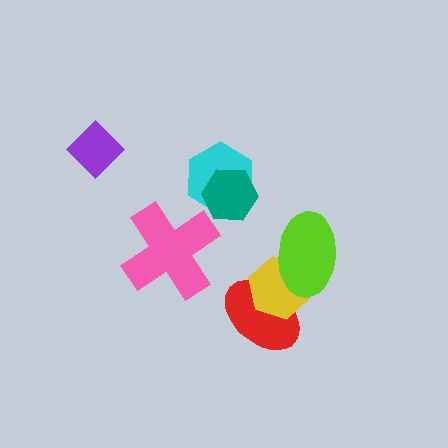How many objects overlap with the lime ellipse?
2 objects overlap with the lime ellipse.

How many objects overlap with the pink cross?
0 objects overlap with the pink cross.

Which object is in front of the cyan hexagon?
The teal hexagon is in front of the cyan hexagon.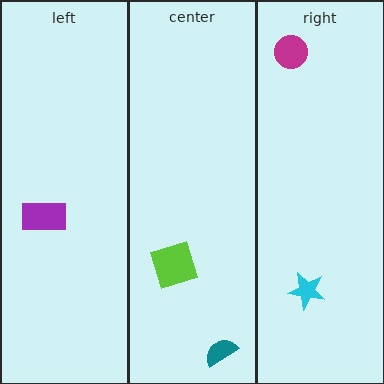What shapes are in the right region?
The magenta circle, the cyan star.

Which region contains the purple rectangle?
The left region.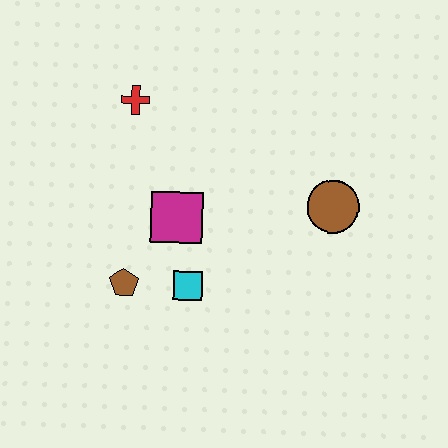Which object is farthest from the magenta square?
The brown circle is farthest from the magenta square.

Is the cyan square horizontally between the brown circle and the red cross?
Yes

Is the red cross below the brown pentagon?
No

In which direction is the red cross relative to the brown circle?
The red cross is to the left of the brown circle.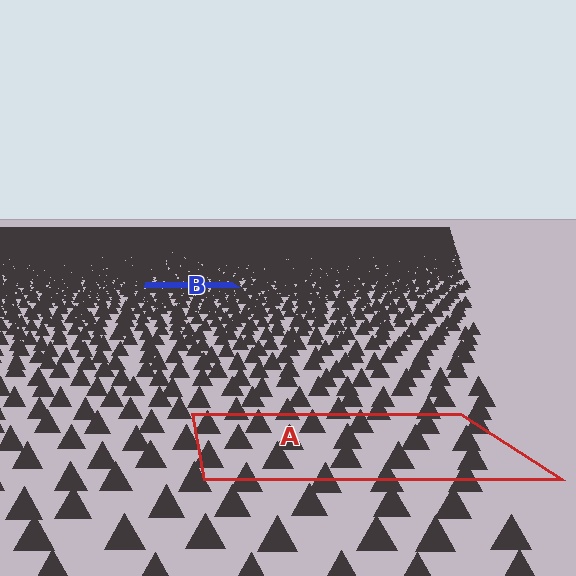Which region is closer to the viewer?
Region A is closer. The texture elements there are larger and more spread out.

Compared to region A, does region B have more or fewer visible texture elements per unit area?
Region B has more texture elements per unit area — they are packed more densely because it is farther away.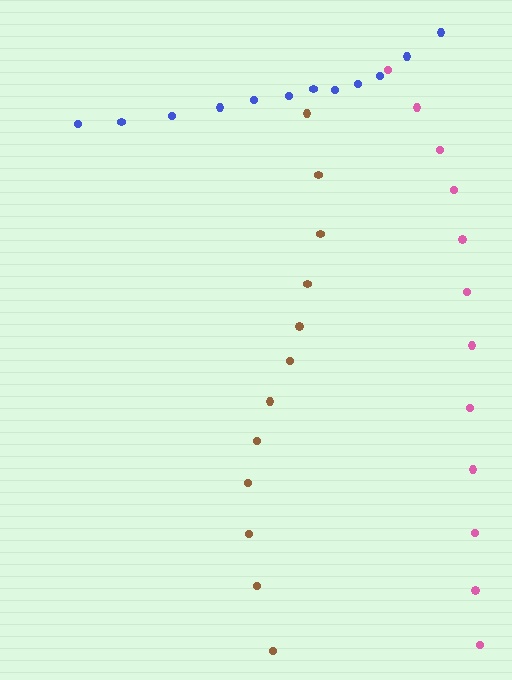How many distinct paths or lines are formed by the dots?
There are 3 distinct paths.